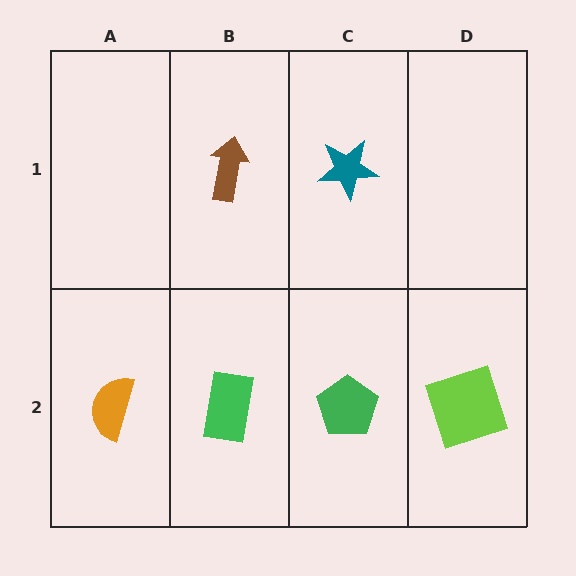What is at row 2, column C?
A green pentagon.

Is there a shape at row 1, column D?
No, that cell is empty.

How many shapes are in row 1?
2 shapes.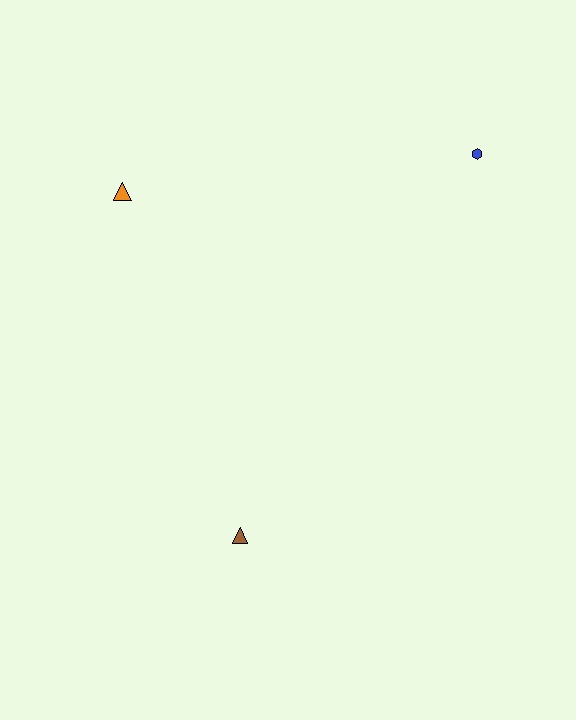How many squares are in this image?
There are no squares.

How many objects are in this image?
There are 3 objects.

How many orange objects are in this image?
There is 1 orange object.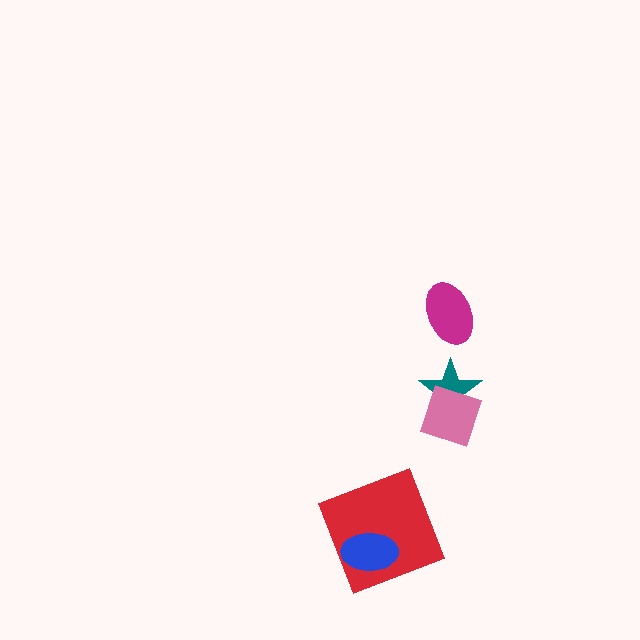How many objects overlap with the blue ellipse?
1 object overlaps with the blue ellipse.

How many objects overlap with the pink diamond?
1 object overlaps with the pink diamond.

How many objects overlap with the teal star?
1 object overlaps with the teal star.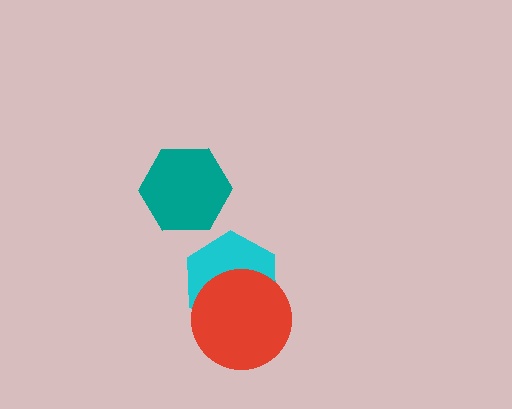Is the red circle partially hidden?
No, no other shape covers it.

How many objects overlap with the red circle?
1 object overlaps with the red circle.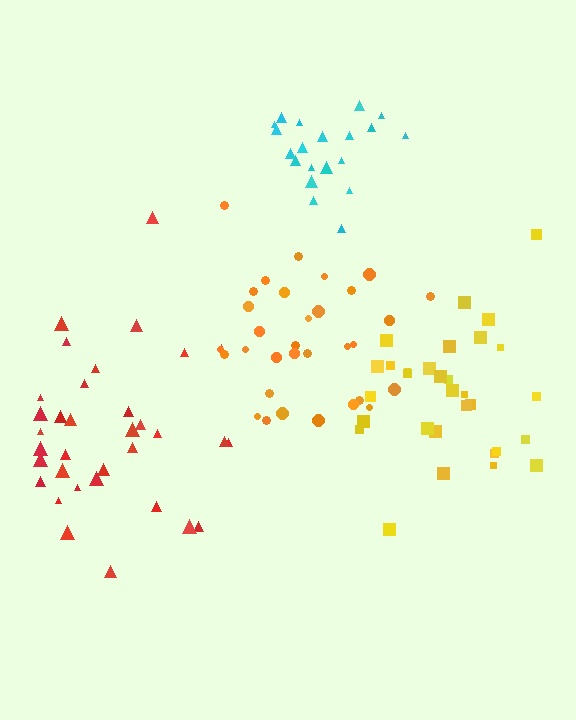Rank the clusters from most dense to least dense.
cyan, orange, yellow, red.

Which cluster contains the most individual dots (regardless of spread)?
Red (34).